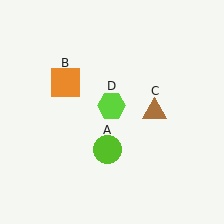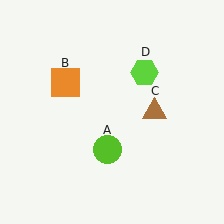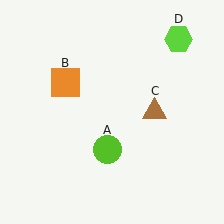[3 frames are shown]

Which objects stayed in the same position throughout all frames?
Lime circle (object A) and orange square (object B) and brown triangle (object C) remained stationary.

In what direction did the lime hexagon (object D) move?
The lime hexagon (object D) moved up and to the right.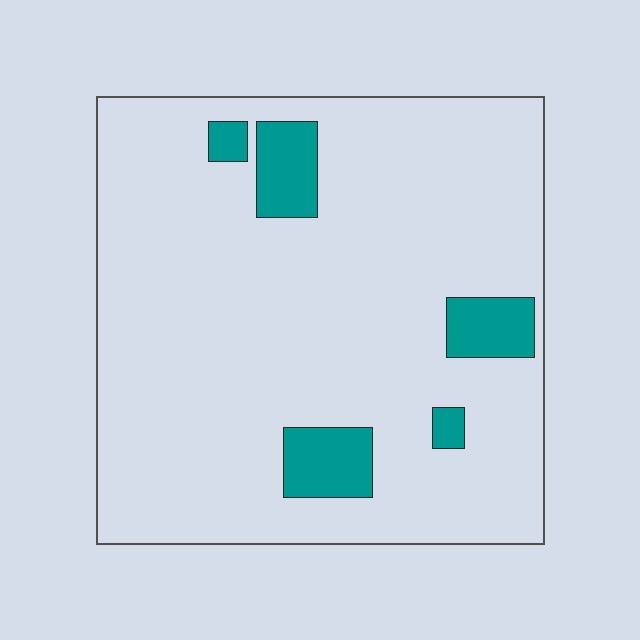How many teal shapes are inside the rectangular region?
5.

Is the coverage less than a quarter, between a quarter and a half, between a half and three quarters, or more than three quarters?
Less than a quarter.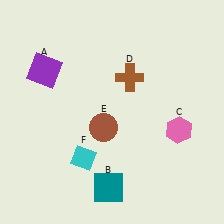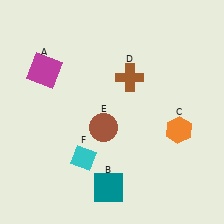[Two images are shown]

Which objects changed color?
A changed from purple to magenta. C changed from pink to orange.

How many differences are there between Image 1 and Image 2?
There are 2 differences between the two images.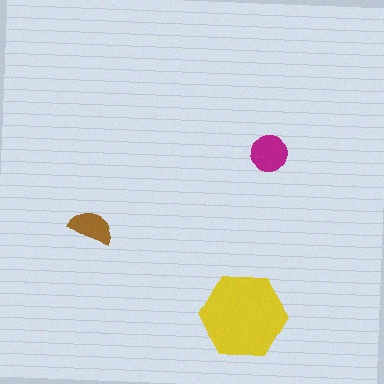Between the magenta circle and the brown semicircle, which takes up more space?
The magenta circle.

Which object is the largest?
The yellow hexagon.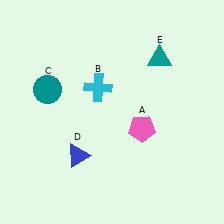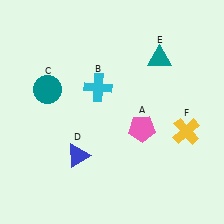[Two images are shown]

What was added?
A yellow cross (F) was added in Image 2.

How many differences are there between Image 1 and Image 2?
There is 1 difference between the two images.